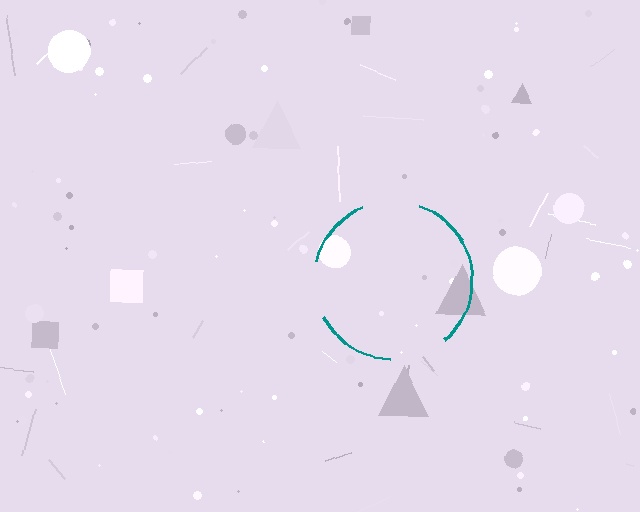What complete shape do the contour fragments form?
The contour fragments form a circle.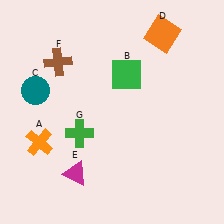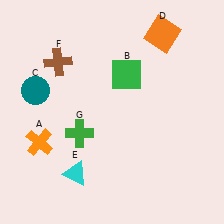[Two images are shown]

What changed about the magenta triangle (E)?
In Image 1, E is magenta. In Image 2, it changed to cyan.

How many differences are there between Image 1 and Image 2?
There is 1 difference between the two images.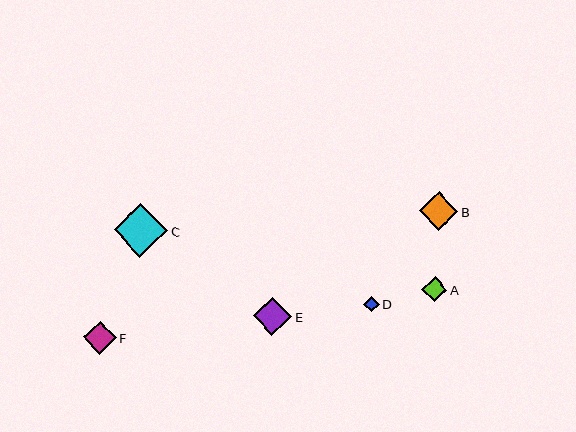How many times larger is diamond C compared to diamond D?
Diamond C is approximately 3.4 times the size of diamond D.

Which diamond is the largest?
Diamond C is the largest with a size of approximately 54 pixels.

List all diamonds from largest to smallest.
From largest to smallest: C, B, E, F, A, D.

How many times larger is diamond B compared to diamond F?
Diamond B is approximately 1.2 times the size of diamond F.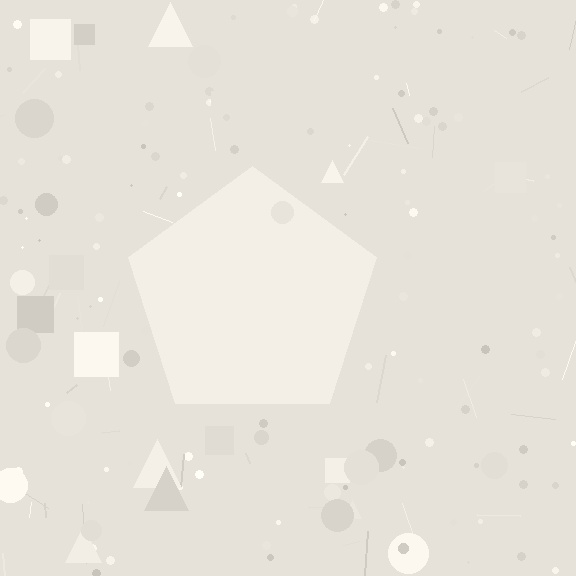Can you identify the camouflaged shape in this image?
The camouflaged shape is a pentagon.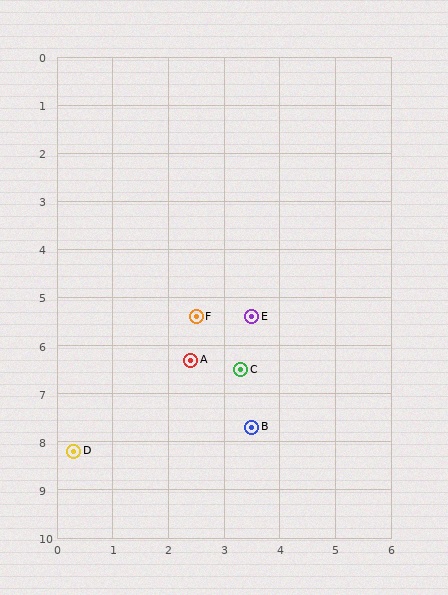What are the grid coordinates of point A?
Point A is at approximately (2.4, 6.3).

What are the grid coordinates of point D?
Point D is at approximately (0.3, 8.2).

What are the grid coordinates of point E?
Point E is at approximately (3.5, 5.4).